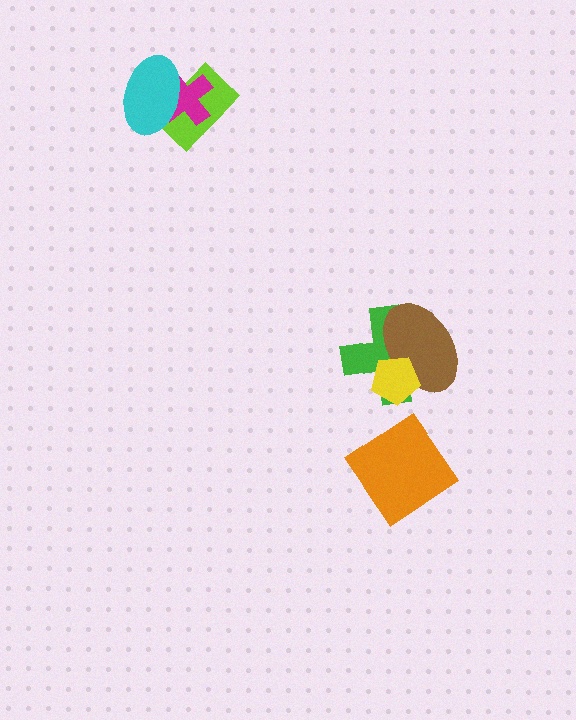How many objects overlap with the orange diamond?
0 objects overlap with the orange diamond.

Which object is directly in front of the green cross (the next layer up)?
The brown ellipse is directly in front of the green cross.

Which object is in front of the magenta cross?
The cyan ellipse is in front of the magenta cross.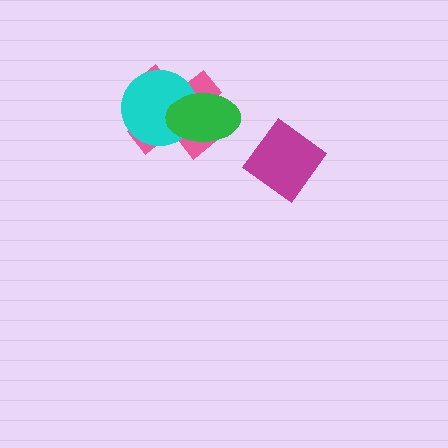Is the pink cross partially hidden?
Yes, it is partially covered by another shape.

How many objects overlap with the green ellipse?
2 objects overlap with the green ellipse.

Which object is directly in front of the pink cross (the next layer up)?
The cyan circle is directly in front of the pink cross.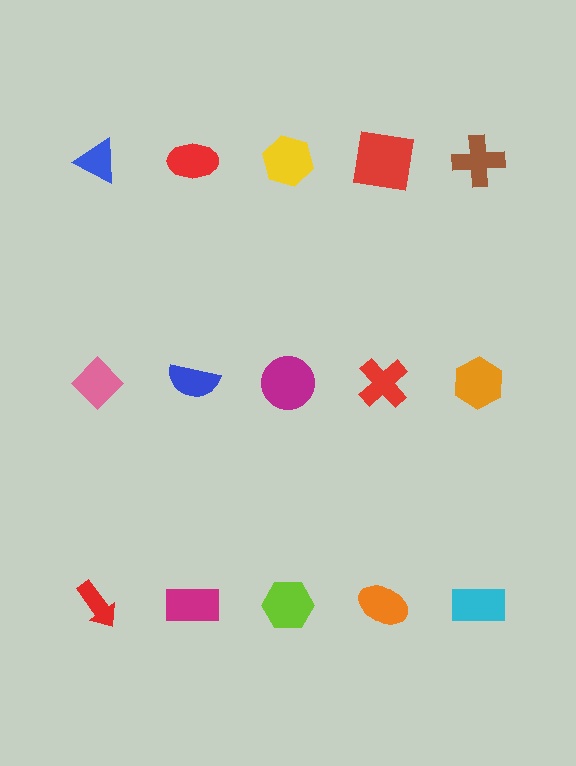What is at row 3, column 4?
An orange ellipse.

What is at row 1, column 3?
A yellow hexagon.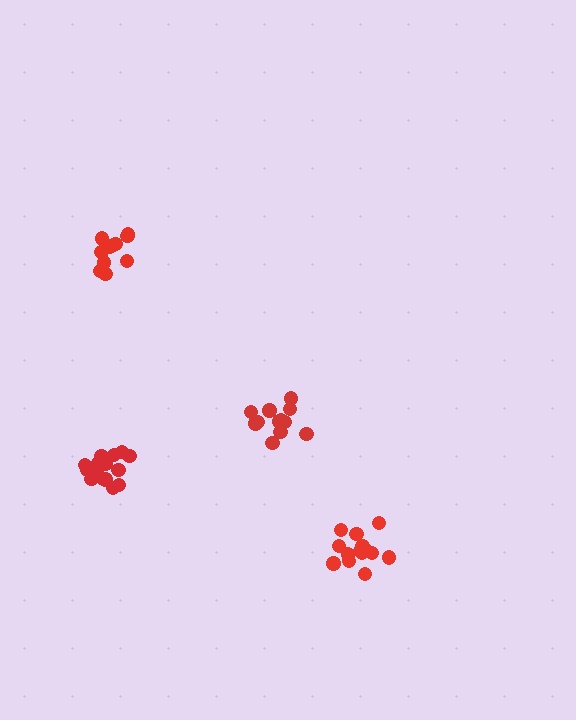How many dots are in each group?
Group 1: 12 dots, Group 2: 14 dots, Group 3: 11 dots, Group 4: 16 dots (53 total).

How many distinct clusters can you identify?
There are 4 distinct clusters.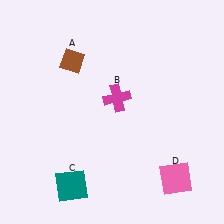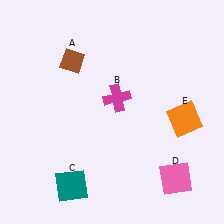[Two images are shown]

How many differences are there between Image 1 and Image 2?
There is 1 difference between the two images.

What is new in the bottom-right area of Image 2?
An orange square (E) was added in the bottom-right area of Image 2.